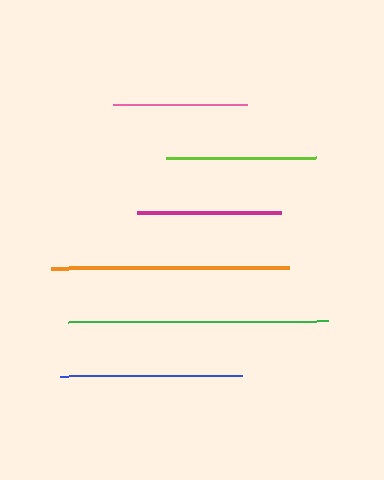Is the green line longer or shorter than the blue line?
The green line is longer than the blue line.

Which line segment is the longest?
The green line is the longest at approximately 260 pixels.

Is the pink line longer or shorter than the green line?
The green line is longer than the pink line.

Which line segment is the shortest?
The pink line is the shortest at approximately 134 pixels.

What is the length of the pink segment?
The pink segment is approximately 134 pixels long.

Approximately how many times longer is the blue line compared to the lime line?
The blue line is approximately 1.2 times the length of the lime line.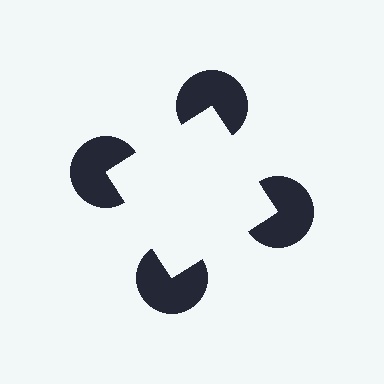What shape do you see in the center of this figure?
An illusory square — its edges are inferred from the aligned wedge cuts in the pac-man discs, not physically drawn.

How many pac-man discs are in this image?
There are 4 — one at each vertex of the illusory square.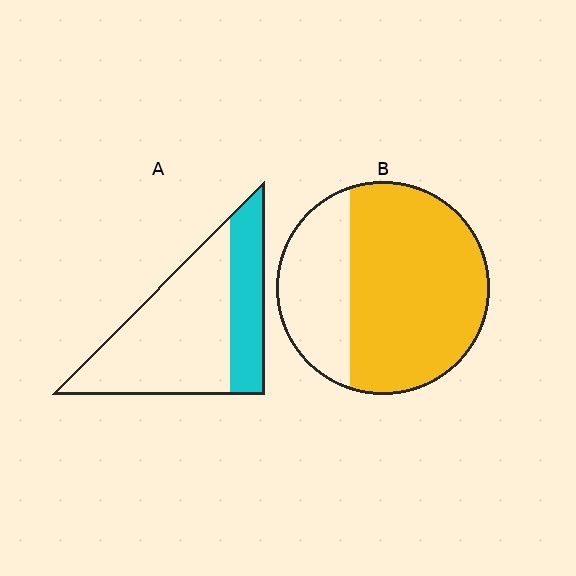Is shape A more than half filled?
No.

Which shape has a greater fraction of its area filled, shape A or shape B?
Shape B.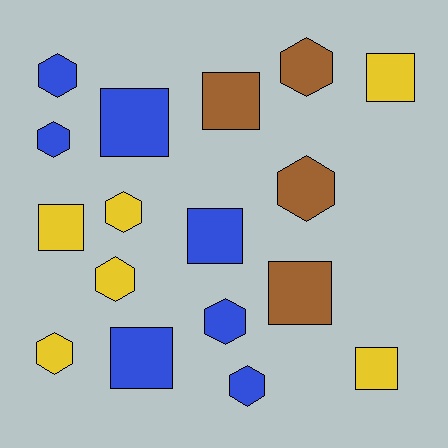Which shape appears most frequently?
Hexagon, with 9 objects.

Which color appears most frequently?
Blue, with 7 objects.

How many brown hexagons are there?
There are 2 brown hexagons.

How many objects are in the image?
There are 17 objects.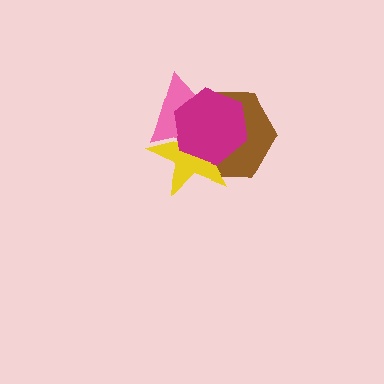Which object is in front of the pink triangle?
The magenta hexagon is in front of the pink triangle.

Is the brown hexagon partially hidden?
Yes, it is partially covered by another shape.